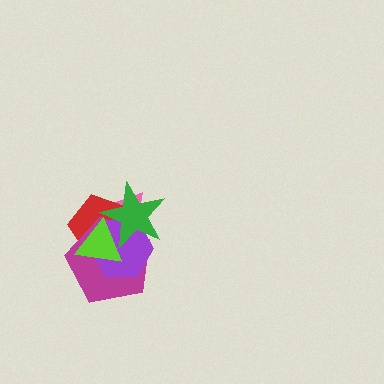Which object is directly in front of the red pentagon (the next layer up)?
The magenta pentagon is directly in front of the red pentagon.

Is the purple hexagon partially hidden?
Yes, it is partially covered by another shape.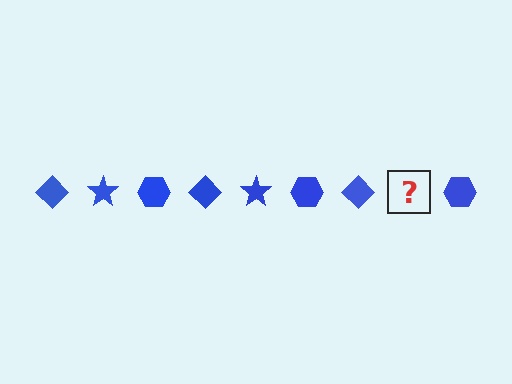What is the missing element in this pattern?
The missing element is a blue star.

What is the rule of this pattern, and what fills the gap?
The rule is that the pattern cycles through diamond, star, hexagon shapes in blue. The gap should be filled with a blue star.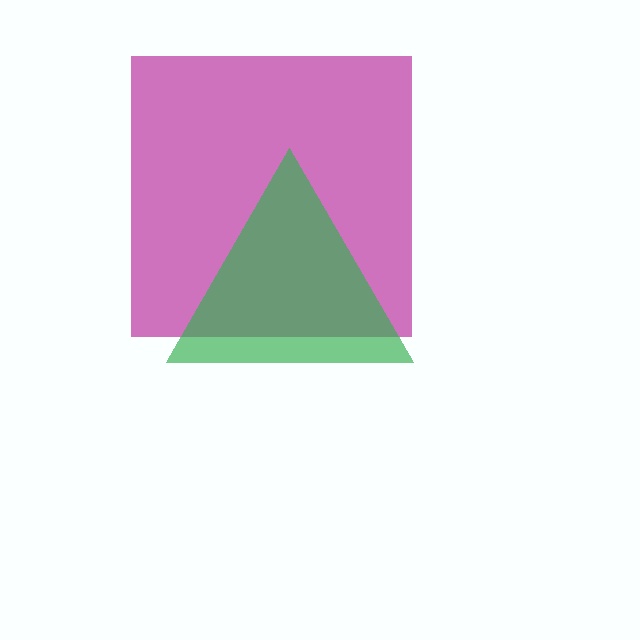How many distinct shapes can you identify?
There are 2 distinct shapes: a magenta square, a green triangle.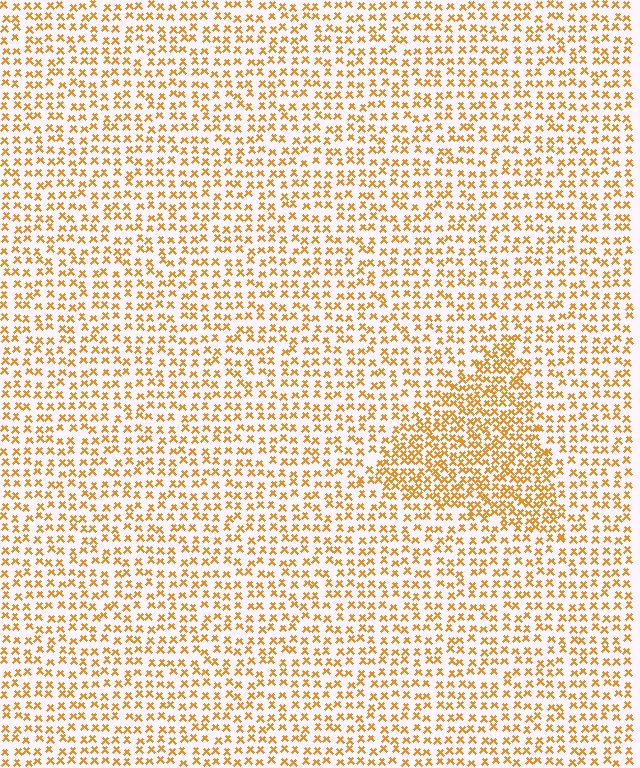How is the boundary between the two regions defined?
The boundary is defined by a change in element density (approximately 1.8x ratio). All elements are the same color, size, and shape.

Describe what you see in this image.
The image contains small orange elements arranged at two different densities. A triangle-shaped region is visible where the elements are more densely packed than the surrounding area.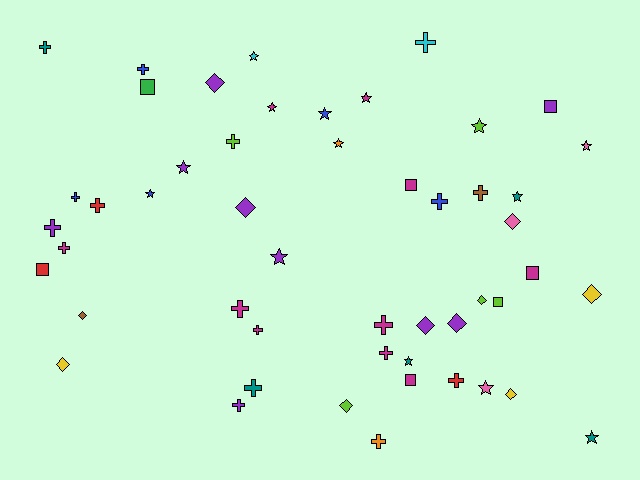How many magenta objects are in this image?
There are 10 magenta objects.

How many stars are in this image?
There are 14 stars.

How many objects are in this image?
There are 50 objects.